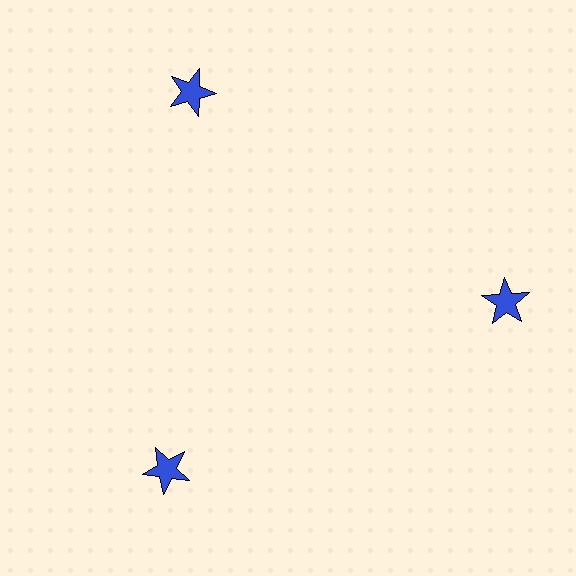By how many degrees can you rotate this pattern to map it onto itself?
The pattern maps onto itself every 120 degrees of rotation.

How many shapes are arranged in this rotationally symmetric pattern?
There are 3 shapes, arranged in 3 groups of 1.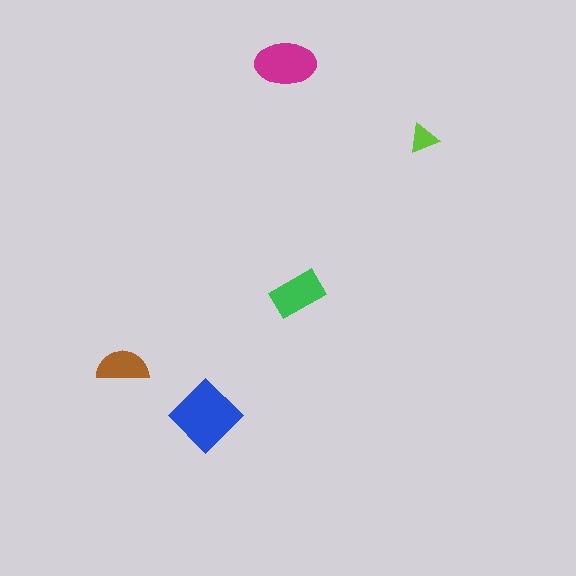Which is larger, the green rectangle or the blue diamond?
The blue diamond.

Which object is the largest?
The blue diamond.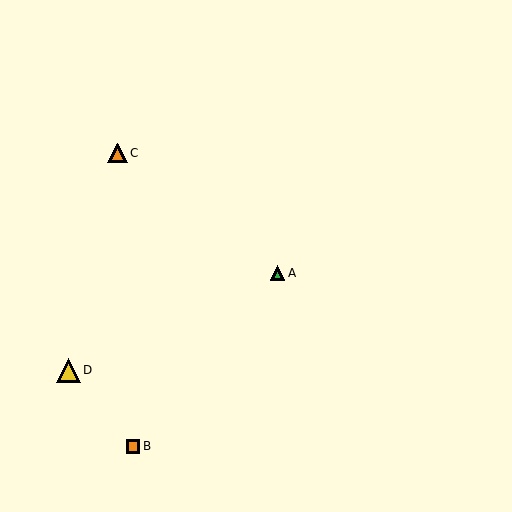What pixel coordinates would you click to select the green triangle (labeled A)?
Click at (278, 273) to select the green triangle A.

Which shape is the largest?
The yellow triangle (labeled D) is the largest.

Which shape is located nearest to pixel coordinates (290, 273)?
The green triangle (labeled A) at (278, 273) is nearest to that location.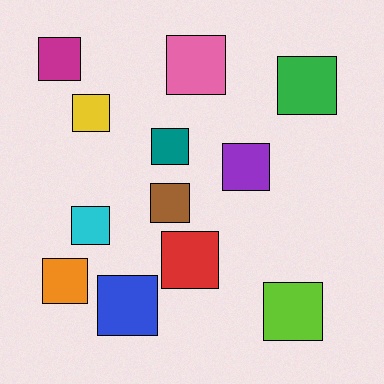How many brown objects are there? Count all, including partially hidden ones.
There is 1 brown object.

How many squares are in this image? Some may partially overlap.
There are 12 squares.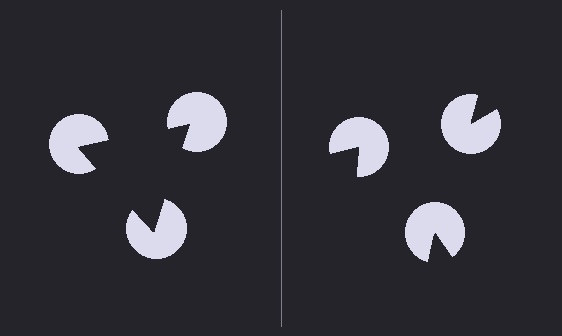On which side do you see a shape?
An illusory triangle appears on the left side. On the right side the wedge cuts are rotated, so no coherent shape forms.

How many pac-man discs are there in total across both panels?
6 — 3 on each side.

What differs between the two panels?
The pac-man discs are positioned identically on both sides; only the wedge orientations differ. On the left they align to a triangle; on the right they are misaligned.